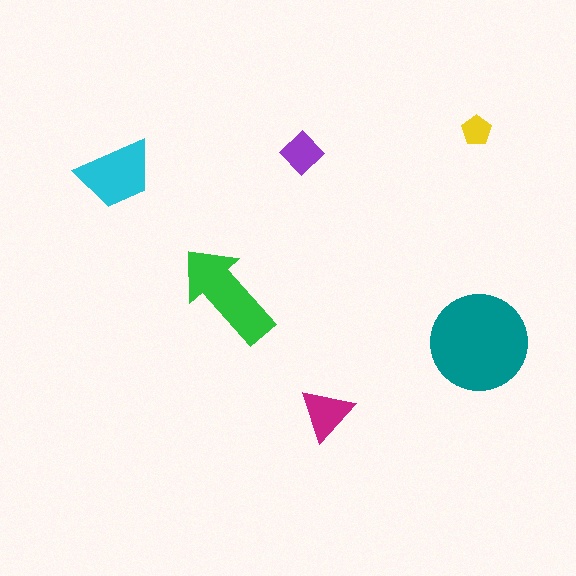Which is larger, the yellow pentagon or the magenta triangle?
The magenta triangle.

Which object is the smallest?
The yellow pentagon.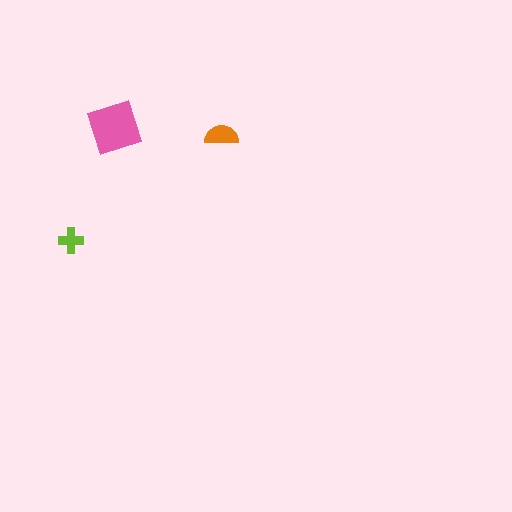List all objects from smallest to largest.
The lime cross, the orange semicircle, the pink square.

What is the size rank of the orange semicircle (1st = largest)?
2nd.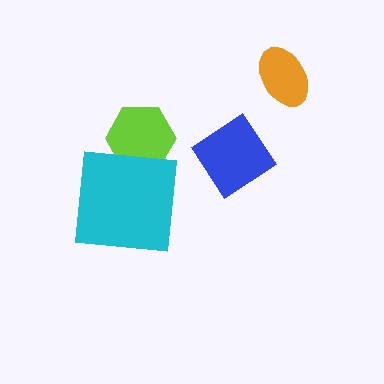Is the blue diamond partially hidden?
No, no other shape covers it.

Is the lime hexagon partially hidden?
Yes, it is partially covered by another shape.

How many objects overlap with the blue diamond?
0 objects overlap with the blue diamond.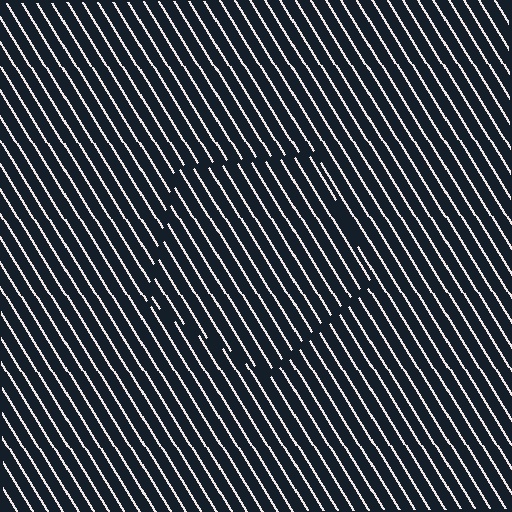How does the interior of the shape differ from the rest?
The interior of the shape contains the same grating, shifted by half a period — the contour is defined by the phase discontinuity where line-ends from the inner and outer gratings abut.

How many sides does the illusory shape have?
5 sides — the line-ends trace a pentagon.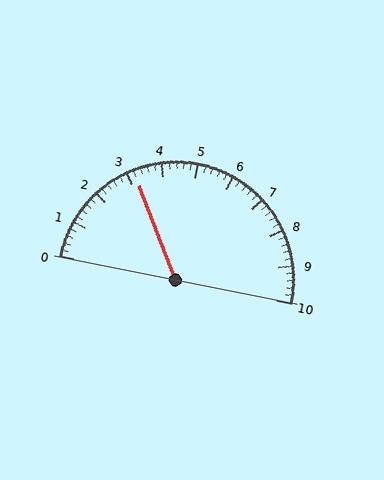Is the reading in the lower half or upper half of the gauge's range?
The reading is in the lower half of the range (0 to 10).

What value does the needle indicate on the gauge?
The needle indicates approximately 3.2.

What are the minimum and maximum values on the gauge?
The gauge ranges from 0 to 10.